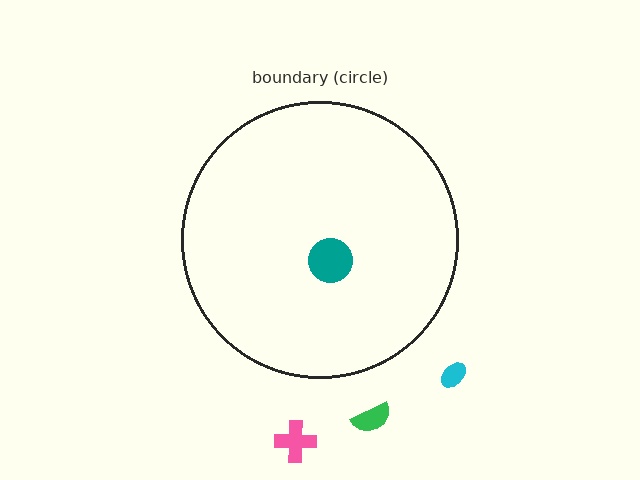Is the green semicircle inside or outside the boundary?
Outside.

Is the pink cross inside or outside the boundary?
Outside.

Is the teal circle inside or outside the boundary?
Inside.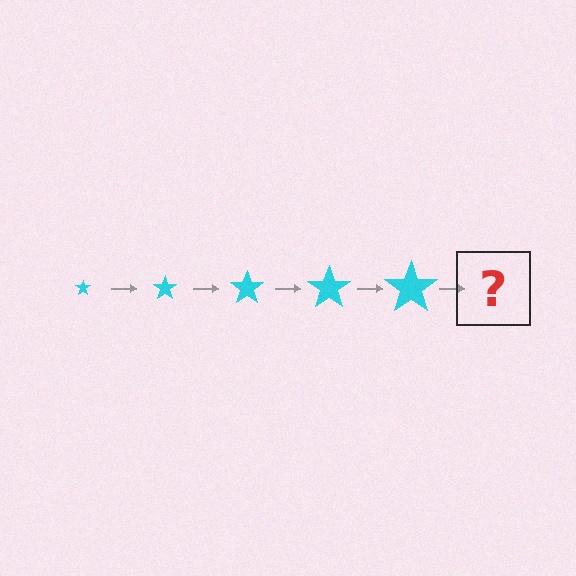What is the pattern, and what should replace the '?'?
The pattern is that the star gets progressively larger each step. The '?' should be a cyan star, larger than the previous one.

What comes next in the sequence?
The next element should be a cyan star, larger than the previous one.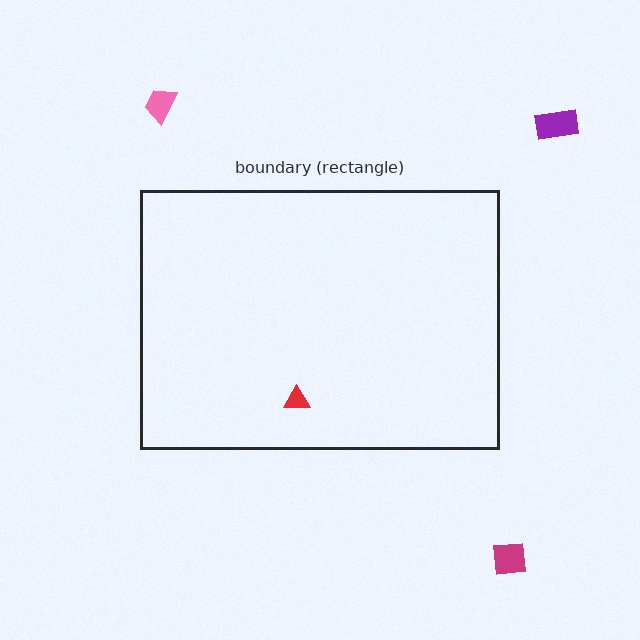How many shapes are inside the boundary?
1 inside, 3 outside.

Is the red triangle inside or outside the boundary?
Inside.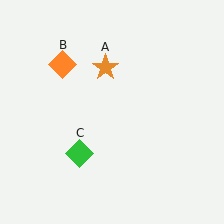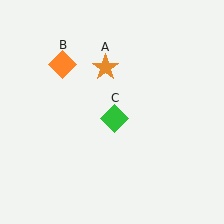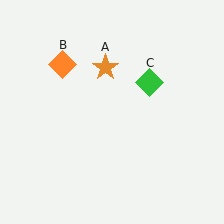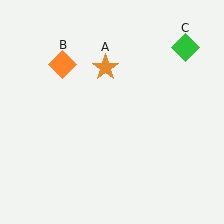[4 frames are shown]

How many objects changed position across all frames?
1 object changed position: green diamond (object C).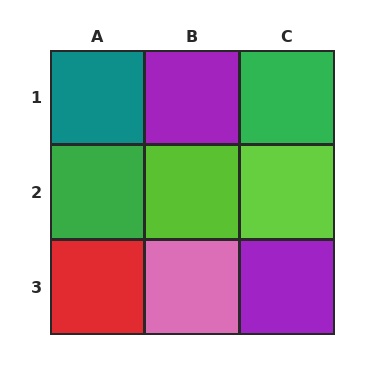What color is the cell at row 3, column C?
Purple.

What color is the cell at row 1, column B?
Purple.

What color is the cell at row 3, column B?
Pink.